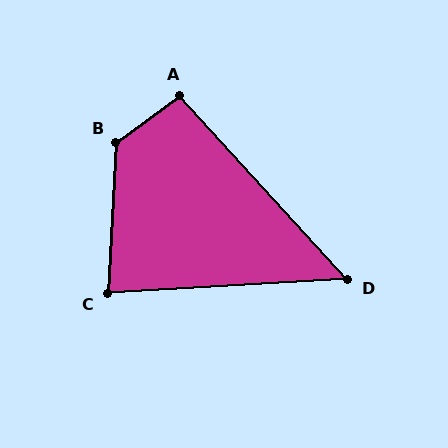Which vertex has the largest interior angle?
B, at approximately 129 degrees.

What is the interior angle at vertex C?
Approximately 84 degrees (acute).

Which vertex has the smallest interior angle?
D, at approximately 51 degrees.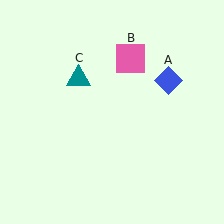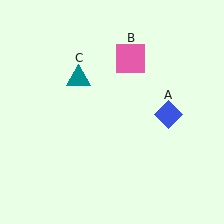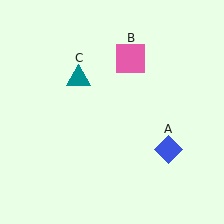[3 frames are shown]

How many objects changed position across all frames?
1 object changed position: blue diamond (object A).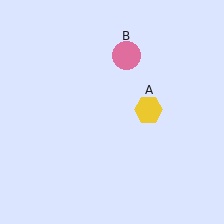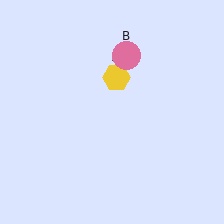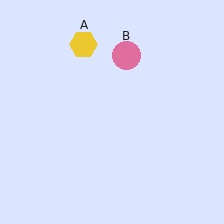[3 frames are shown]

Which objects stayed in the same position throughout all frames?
Pink circle (object B) remained stationary.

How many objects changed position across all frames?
1 object changed position: yellow hexagon (object A).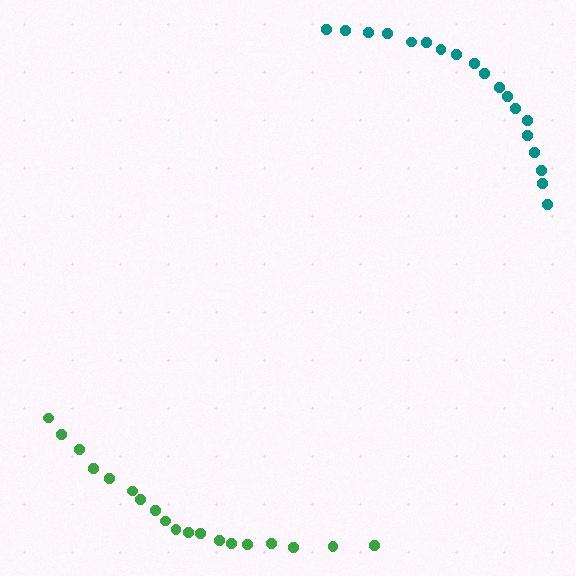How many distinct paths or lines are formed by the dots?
There are 2 distinct paths.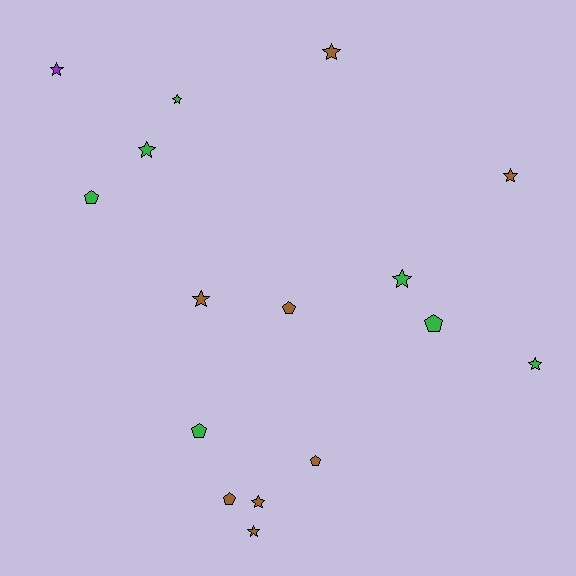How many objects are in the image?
There are 16 objects.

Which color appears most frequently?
Brown, with 8 objects.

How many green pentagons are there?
There are 3 green pentagons.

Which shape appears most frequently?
Star, with 10 objects.